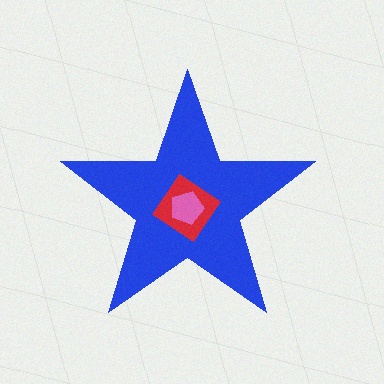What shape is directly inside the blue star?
The red diamond.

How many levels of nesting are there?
3.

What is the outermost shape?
The blue star.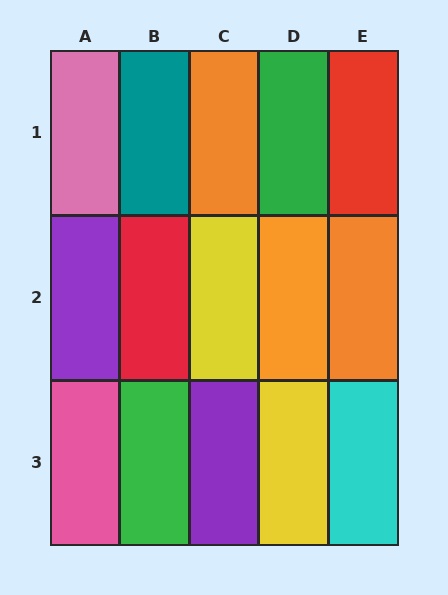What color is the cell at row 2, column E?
Orange.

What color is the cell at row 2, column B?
Red.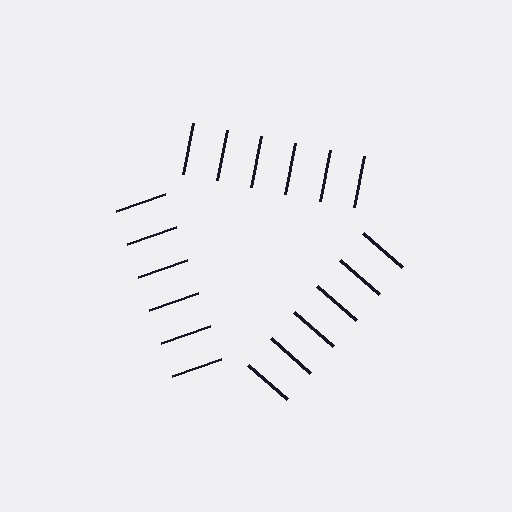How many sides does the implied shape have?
3 sides — the line-ends trace a triangle.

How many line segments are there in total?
18 — 6 along each of the 3 edges.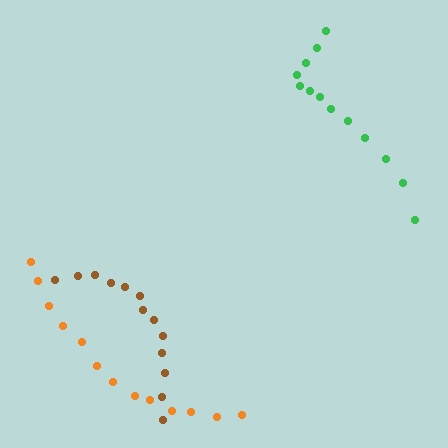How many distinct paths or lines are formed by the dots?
There are 3 distinct paths.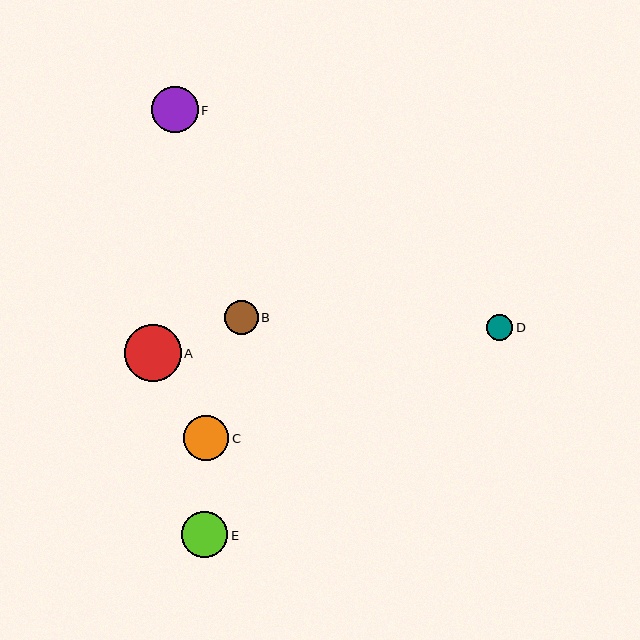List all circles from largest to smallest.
From largest to smallest: A, F, E, C, B, D.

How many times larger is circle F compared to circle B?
Circle F is approximately 1.4 times the size of circle B.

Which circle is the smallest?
Circle D is the smallest with a size of approximately 26 pixels.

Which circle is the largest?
Circle A is the largest with a size of approximately 57 pixels.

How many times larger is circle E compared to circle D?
Circle E is approximately 1.8 times the size of circle D.